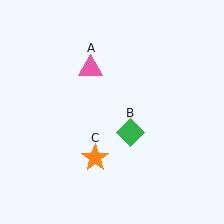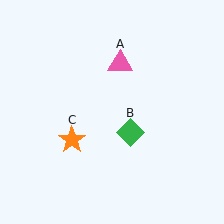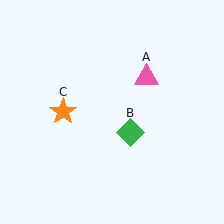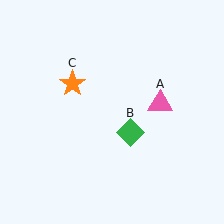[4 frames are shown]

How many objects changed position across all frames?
2 objects changed position: pink triangle (object A), orange star (object C).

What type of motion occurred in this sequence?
The pink triangle (object A), orange star (object C) rotated clockwise around the center of the scene.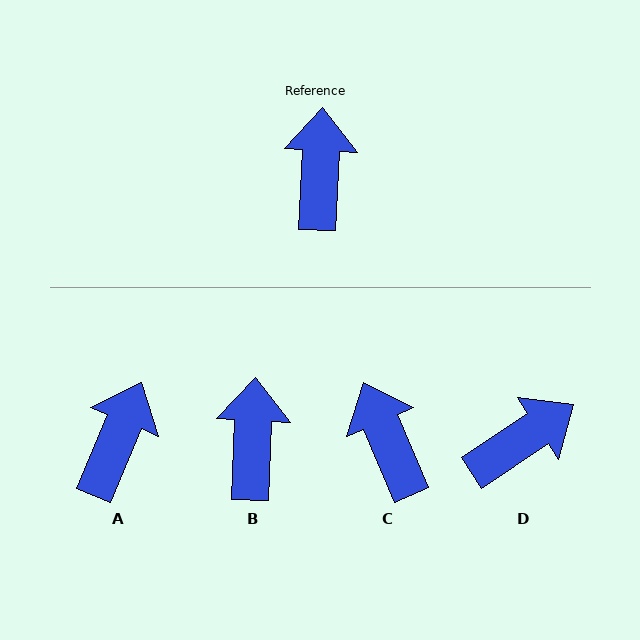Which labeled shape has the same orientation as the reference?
B.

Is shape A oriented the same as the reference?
No, it is off by about 20 degrees.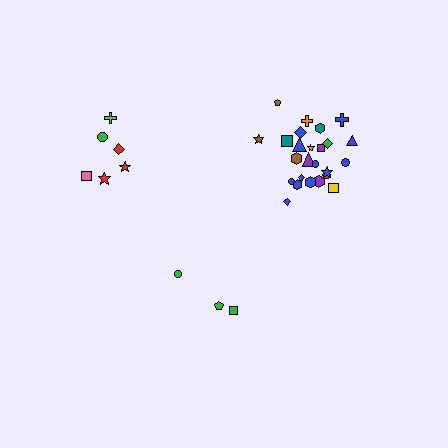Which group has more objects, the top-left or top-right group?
The top-right group.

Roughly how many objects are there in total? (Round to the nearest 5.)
Roughly 35 objects in total.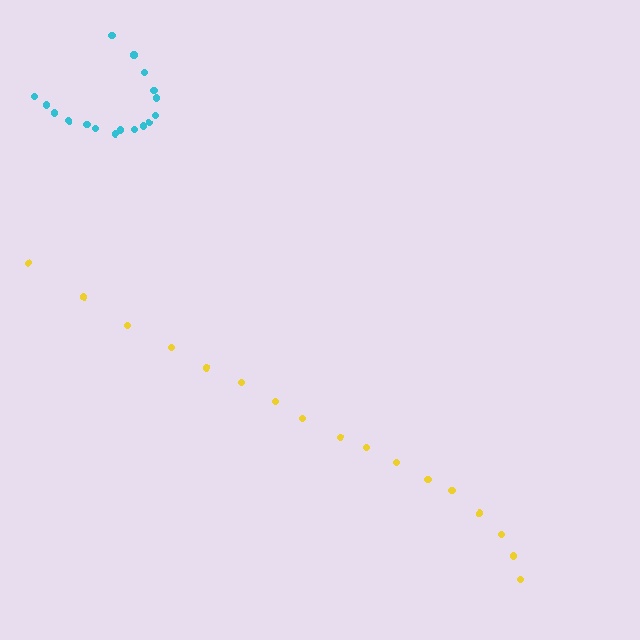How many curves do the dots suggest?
There are 2 distinct paths.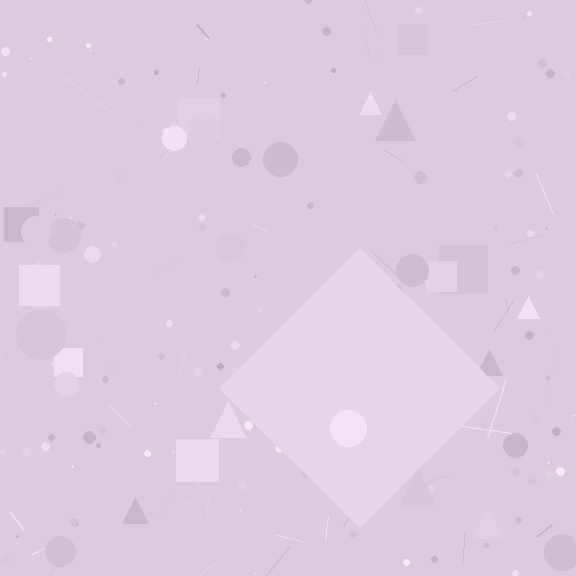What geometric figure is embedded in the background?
A diamond is embedded in the background.